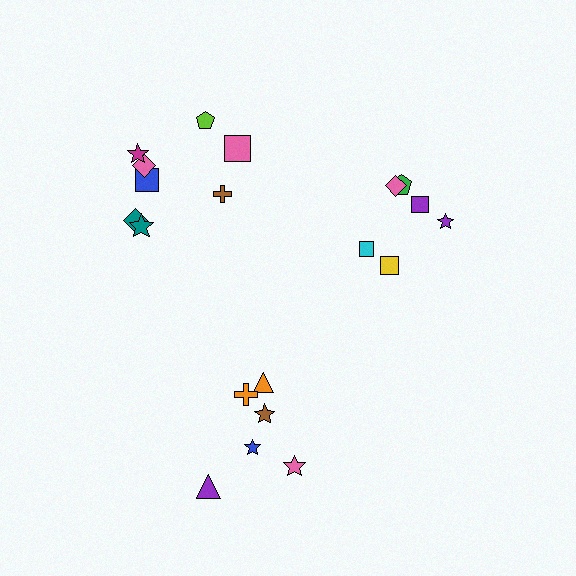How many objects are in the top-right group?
There are 6 objects.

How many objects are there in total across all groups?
There are 20 objects.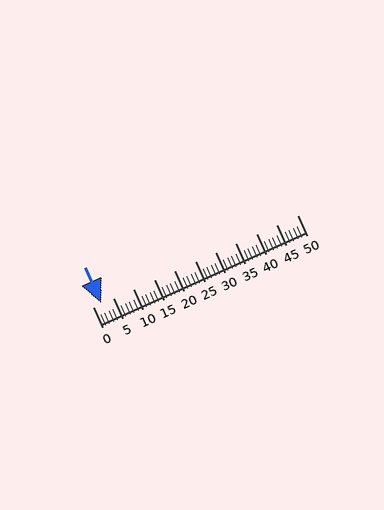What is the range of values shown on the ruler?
The ruler shows values from 0 to 50.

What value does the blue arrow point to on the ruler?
The blue arrow points to approximately 2.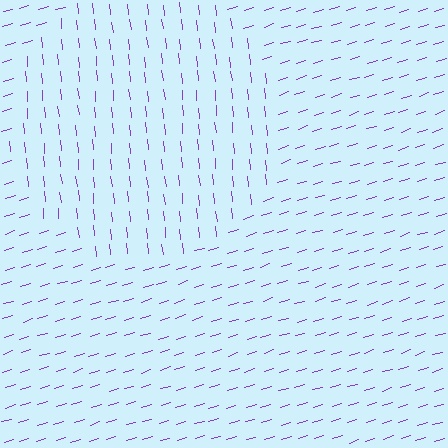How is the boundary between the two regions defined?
The boundary is defined purely by a change in line orientation (approximately 78 degrees difference). All lines are the same color and thickness.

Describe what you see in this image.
The image is filled with small purple line segments. A circle region in the image has lines oriented differently from the surrounding lines, creating a visible texture boundary.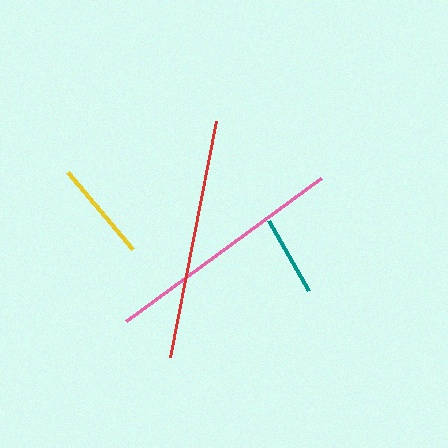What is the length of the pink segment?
The pink segment is approximately 242 pixels long.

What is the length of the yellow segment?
The yellow segment is approximately 100 pixels long.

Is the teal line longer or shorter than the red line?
The red line is longer than the teal line.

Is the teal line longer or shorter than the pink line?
The pink line is longer than the teal line.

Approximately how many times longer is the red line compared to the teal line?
The red line is approximately 3.0 times the length of the teal line.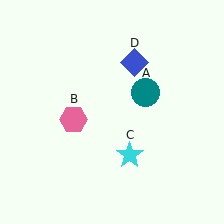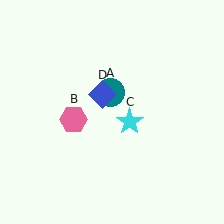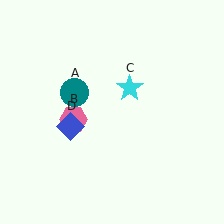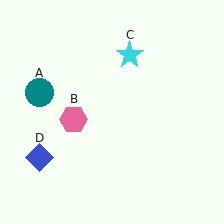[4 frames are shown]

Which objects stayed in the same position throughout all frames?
Pink hexagon (object B) remained stationary.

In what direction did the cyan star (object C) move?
The cyan star (object C) moved up.